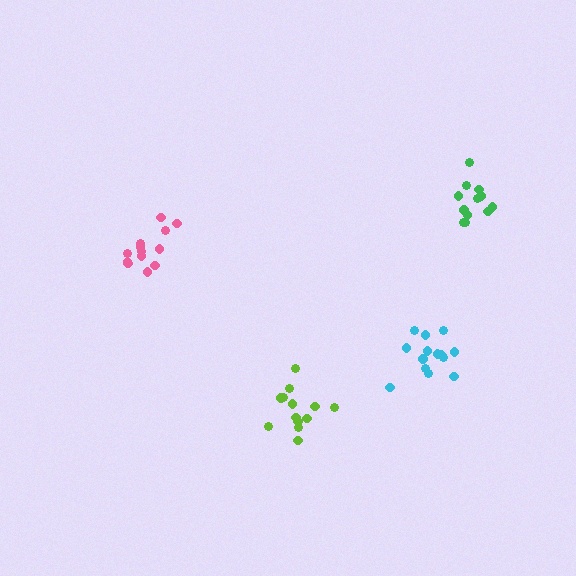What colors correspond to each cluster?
The clusters are colored: lime, cyan, green, pink.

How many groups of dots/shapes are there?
There are 4 groups.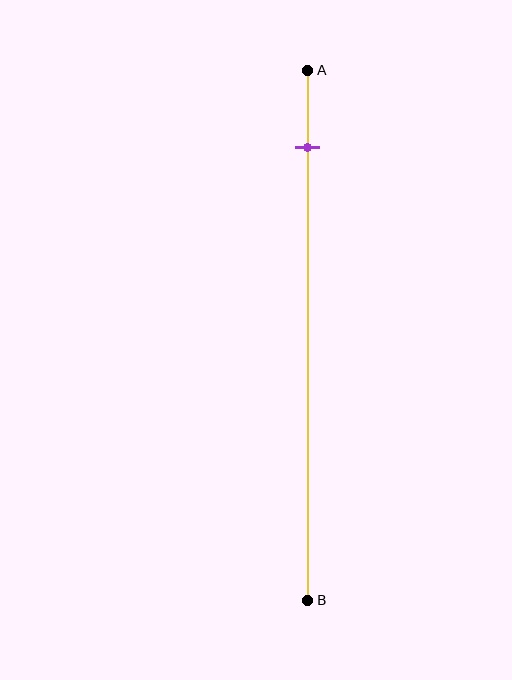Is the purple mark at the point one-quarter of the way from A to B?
No, the mark is at about 15% from A, not at the 25% one-quarter point.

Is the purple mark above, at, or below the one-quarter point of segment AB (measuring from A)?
The purple mark is above the one-quarter point of segment AB.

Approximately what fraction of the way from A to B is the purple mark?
The purple mark is approximately 15% of the way from A to B.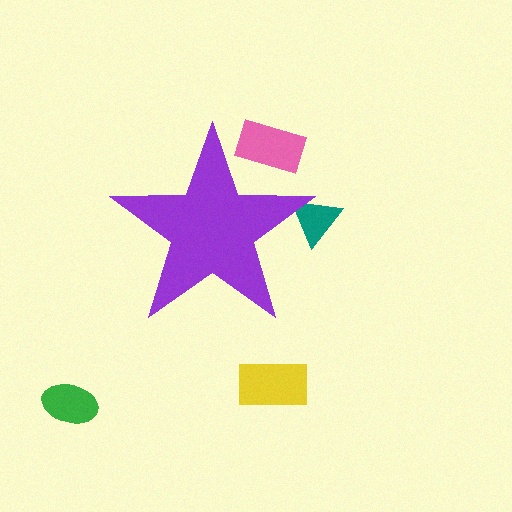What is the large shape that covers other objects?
A purple star.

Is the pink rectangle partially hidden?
Yes, the pink rectangle is partially hidden behind the purple star.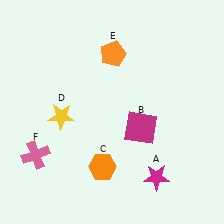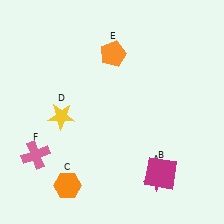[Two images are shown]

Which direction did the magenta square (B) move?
The magenta square (B) moved down.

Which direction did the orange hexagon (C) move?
The orange hexagon (C) moved left.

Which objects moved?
The objects that moved are: the magenta square (B), the orange hexagon (C).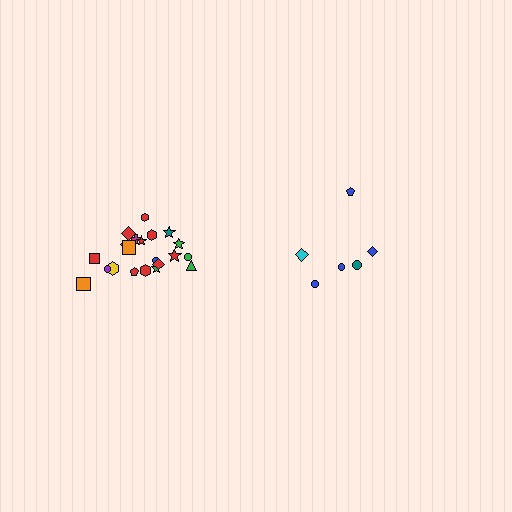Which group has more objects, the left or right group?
The left group.